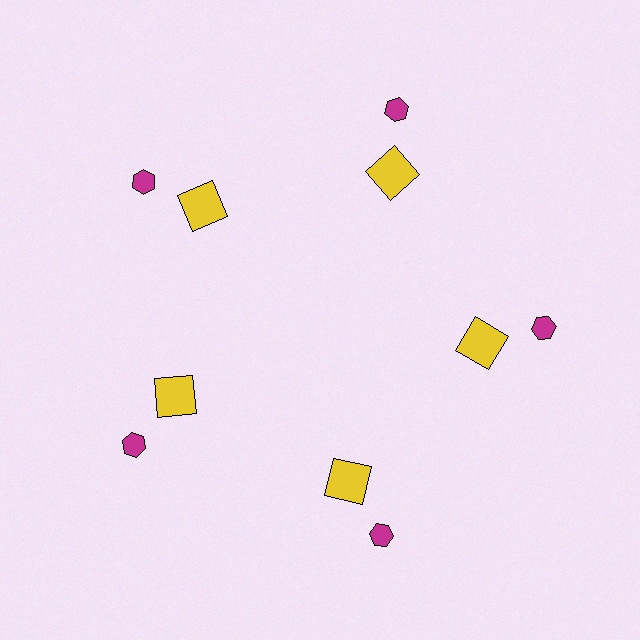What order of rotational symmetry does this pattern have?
This pattern has 5-fold rotational symmetry.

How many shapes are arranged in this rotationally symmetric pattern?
There are 10 shapes, arranged in 5 groups of 2.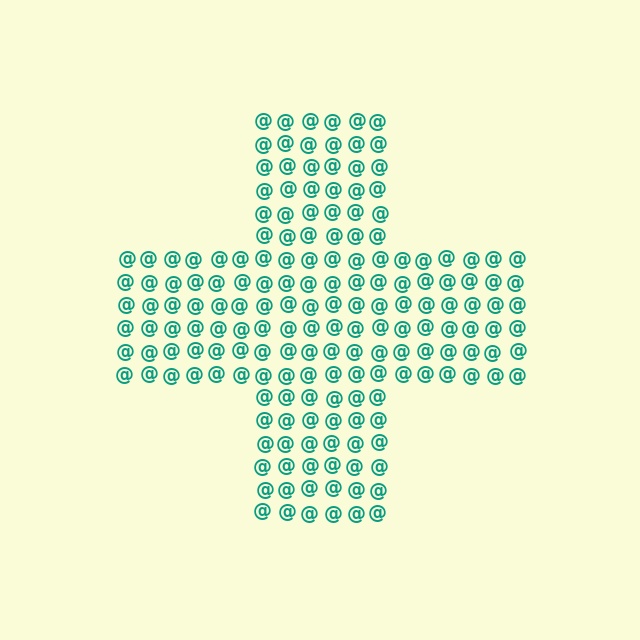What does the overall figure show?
The overall figure shows a cross.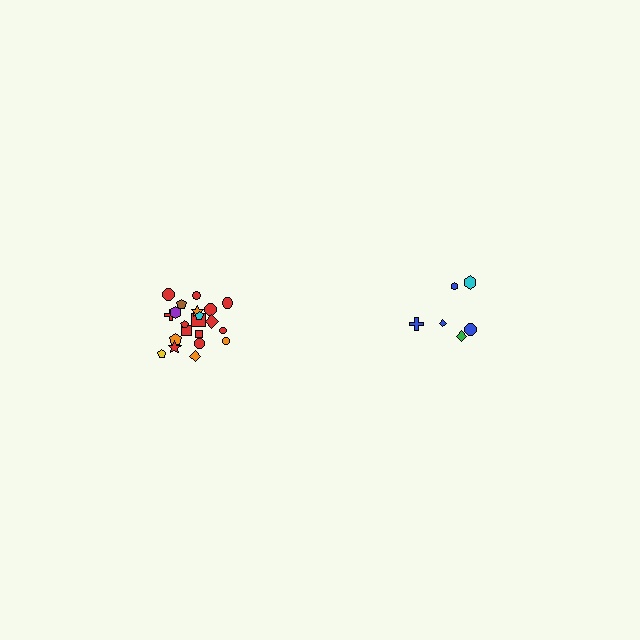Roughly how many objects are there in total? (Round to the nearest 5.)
Roughly 30 objects in total.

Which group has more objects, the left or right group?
The left group.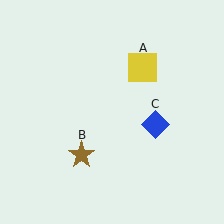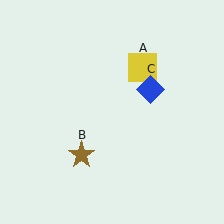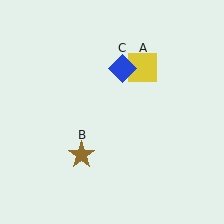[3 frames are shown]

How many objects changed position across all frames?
1 object changed position: blue diamond (object C).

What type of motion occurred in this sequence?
The blue diamond (object C) rotated counterclockwise around the center of the scene.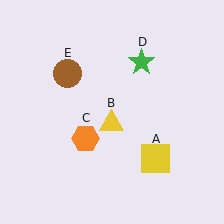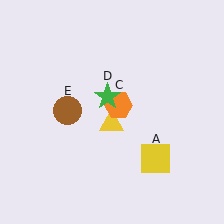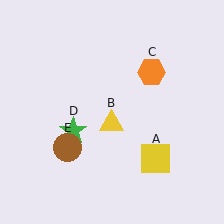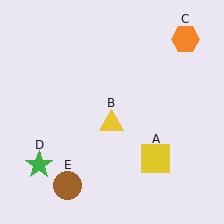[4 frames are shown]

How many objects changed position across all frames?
3 objects changed position: orange hexagon (object C), green star (object D), brown circle (object E).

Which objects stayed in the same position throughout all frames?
Yellow square (object A) and yellow triangle (object B) remained stationary.